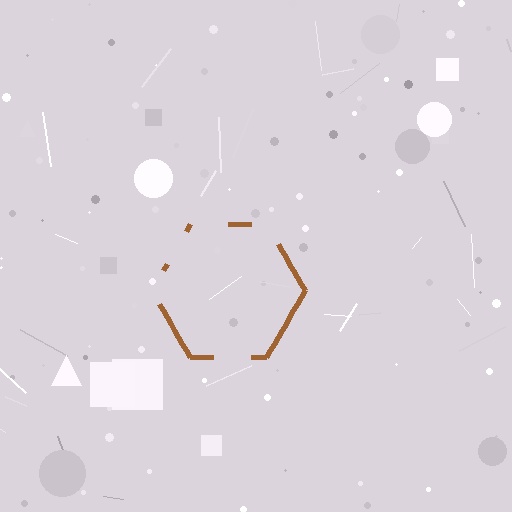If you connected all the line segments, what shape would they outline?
They would outline a hexagon.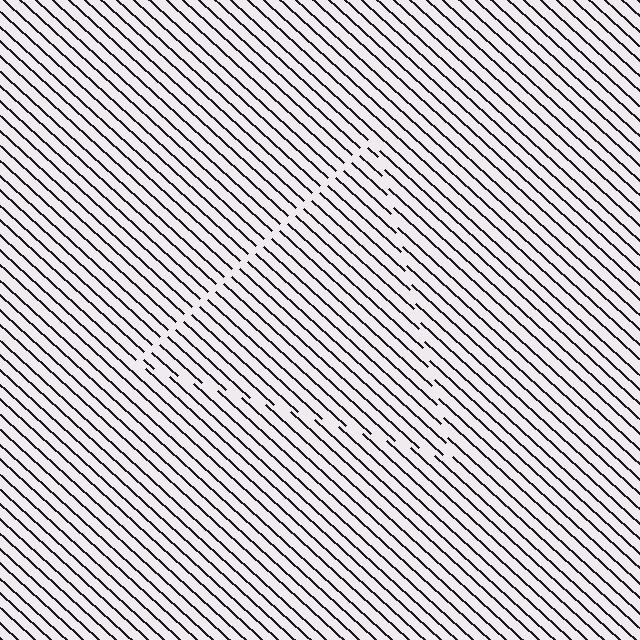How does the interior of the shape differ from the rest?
The interior of the shape contains the same grating, shifted by half a period — the contour is defined by the phase discontinuity where line-ends from the inner and outer gratings abut.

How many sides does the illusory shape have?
3 sides — the line-ends trace a triangle.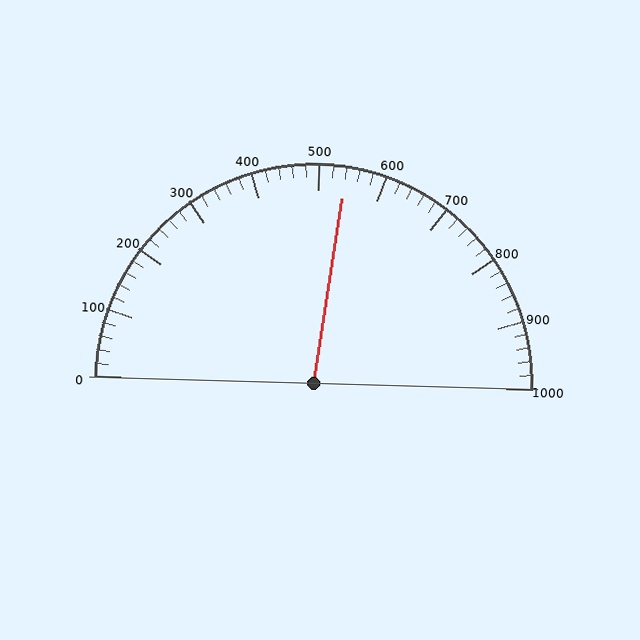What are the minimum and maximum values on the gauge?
The gauge ranges from 0 to 1000.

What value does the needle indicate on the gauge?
The needle indicates approximately 540.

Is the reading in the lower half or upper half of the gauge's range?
The reading is in the upper half of the range (0 to 1000).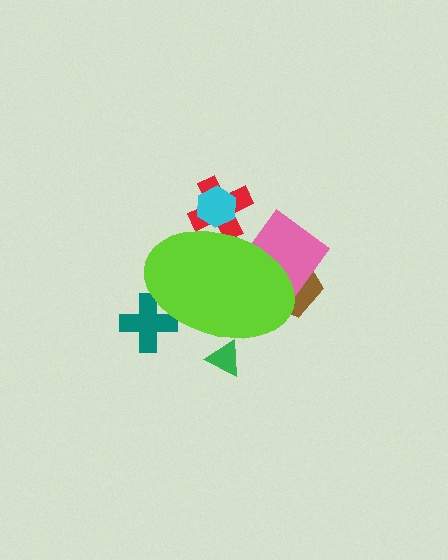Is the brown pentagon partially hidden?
Yes, the brown pentagon is partially hidden behind the lime ellipse.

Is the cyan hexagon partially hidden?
Yes, the cyan hexagon is partially hidden behind the lime ellipse.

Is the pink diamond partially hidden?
Yes, the pink diamond is partially hidden behind the lime ellipse.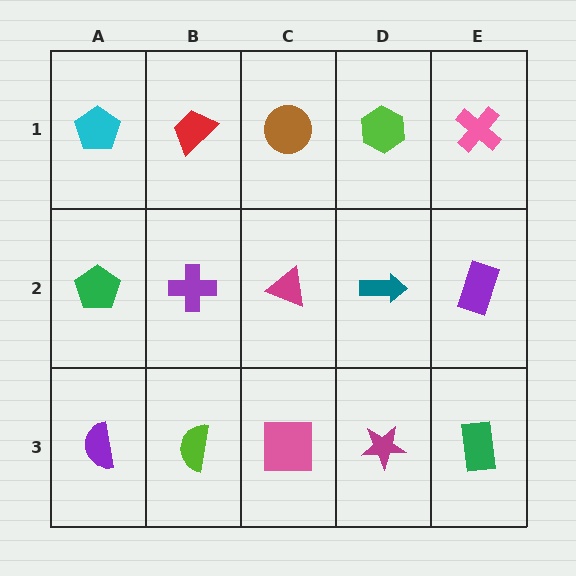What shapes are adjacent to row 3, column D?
A teal arrow (row 2, column D), a pink square (row 3, column C), a green rectangle (row 3, column E).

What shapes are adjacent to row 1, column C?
A magenta triangle (row 2, column C), a red trapezoid (row 1, column B), a lime hexagon (row 1, column D).